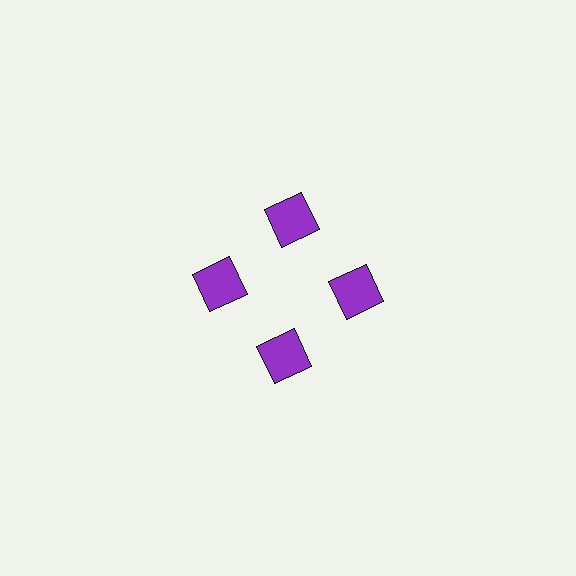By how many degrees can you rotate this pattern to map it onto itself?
The pattern maps onto itself every 90 degrees of rotation.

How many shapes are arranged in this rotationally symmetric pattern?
There are 4 shapes, arranged in 4 groups of 1.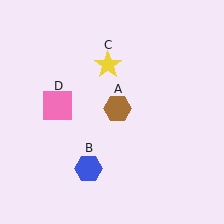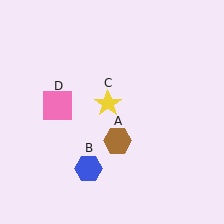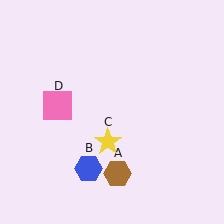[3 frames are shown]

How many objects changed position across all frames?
2 objects changed position: brown hexagon (object A), yellow star (object C).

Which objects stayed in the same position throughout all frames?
Blue hexagon (object B) and pink square (object D) remained stationary.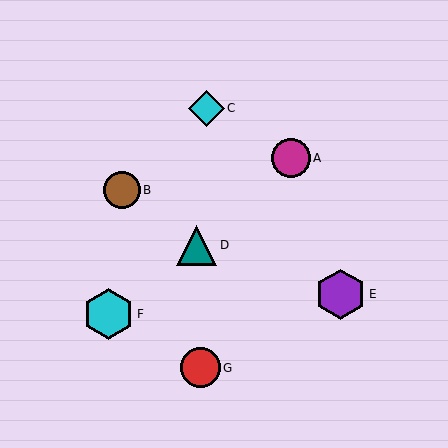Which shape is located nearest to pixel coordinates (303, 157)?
The magenta circle (labeled A) at (291, 158) is nearest to that location.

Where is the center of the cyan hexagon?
The center of the cyan hexagon is at (108, 314).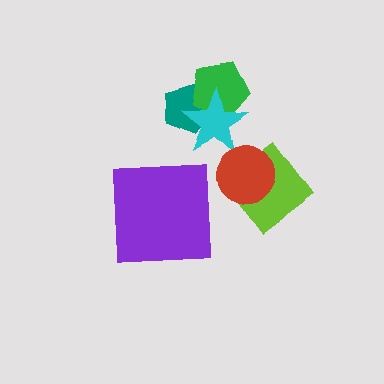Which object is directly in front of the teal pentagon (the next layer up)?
The green pentagon is directly in front of the teal pentagon.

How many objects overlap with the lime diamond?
1 object overlaps with the lime diamond.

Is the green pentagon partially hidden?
Yes, it is partially covered by another shape.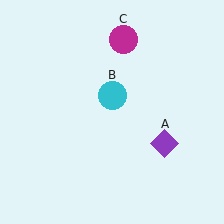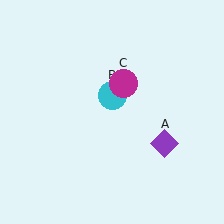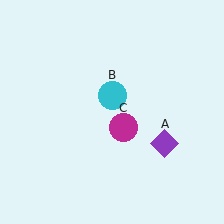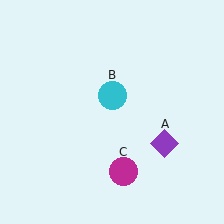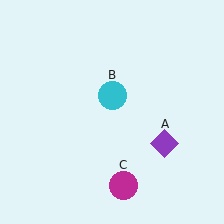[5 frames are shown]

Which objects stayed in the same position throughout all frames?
Purple diamond (object A) and cyan circle (object B) remained stationary.